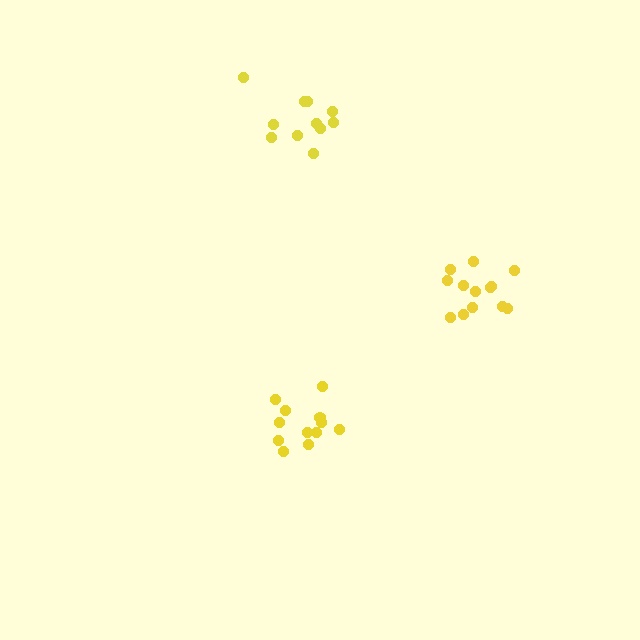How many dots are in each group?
Group 1: 11 dots, Group 2: 13 dots, Group 3: 12 dots (36 total).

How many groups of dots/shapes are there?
There are 3 groups.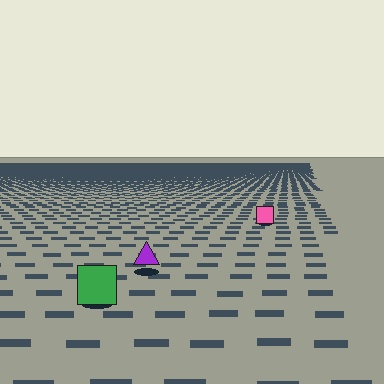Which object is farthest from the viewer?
The pink square is farthest from the viewer. It appears smaller and the ground texture around it is denser.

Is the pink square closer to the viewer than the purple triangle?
No. The purple triangle is closer — you can tell from the texture gradient: the ground texture is coarser near it.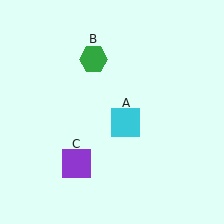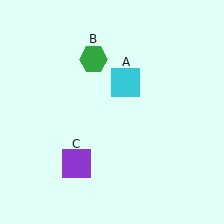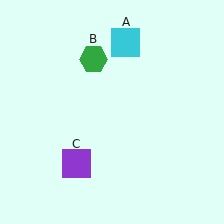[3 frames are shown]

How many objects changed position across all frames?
1 object changed position: cyan square (object A).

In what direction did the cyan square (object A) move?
The cyan square (object A) moved up.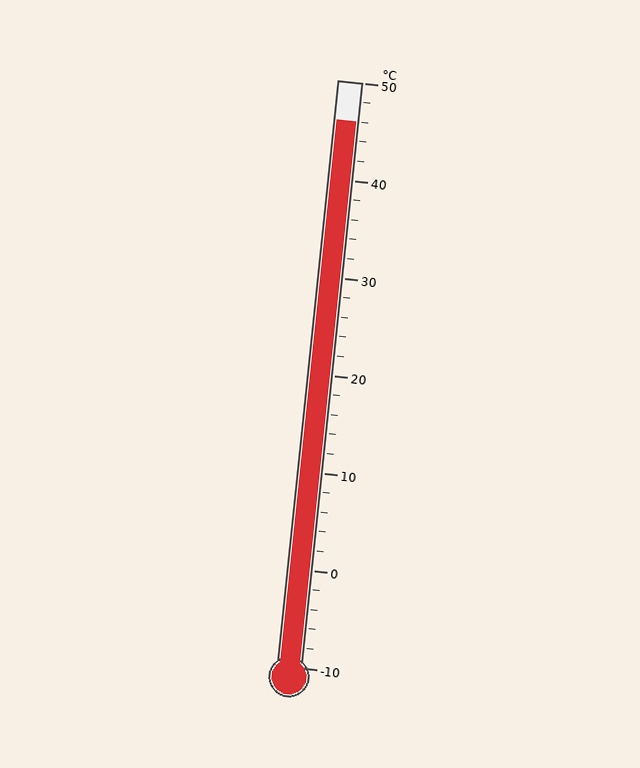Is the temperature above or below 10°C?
The temperature is above 10°C.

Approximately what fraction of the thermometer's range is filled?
The thermometer is filled to approximately 95% of its range.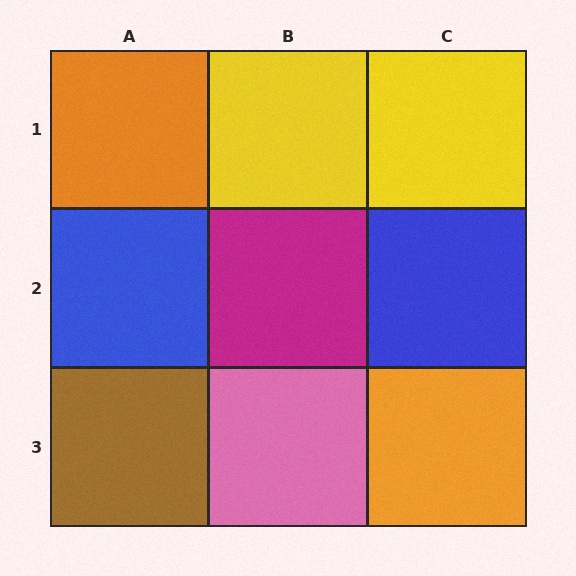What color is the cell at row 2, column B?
Magenta.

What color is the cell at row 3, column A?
Brown.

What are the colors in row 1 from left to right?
Orange, yellow, yellow.